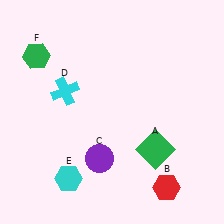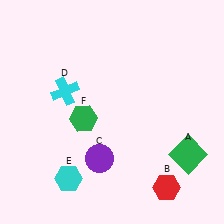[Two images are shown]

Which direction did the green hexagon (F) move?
The green hexagon (F) moved down.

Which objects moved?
The objects that moved are: the green square (A), the green hexagon (F).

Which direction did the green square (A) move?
The green square (A) moved right.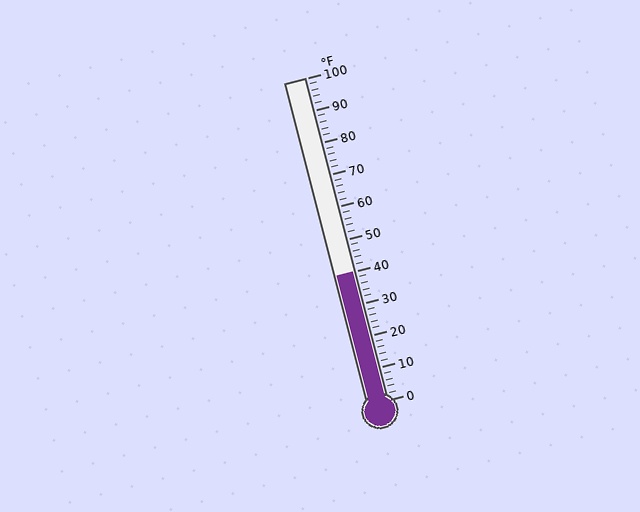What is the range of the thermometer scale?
The thermometer scale ranges from 0°F to 100°F.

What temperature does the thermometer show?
The thermometer shows approximately 40°F.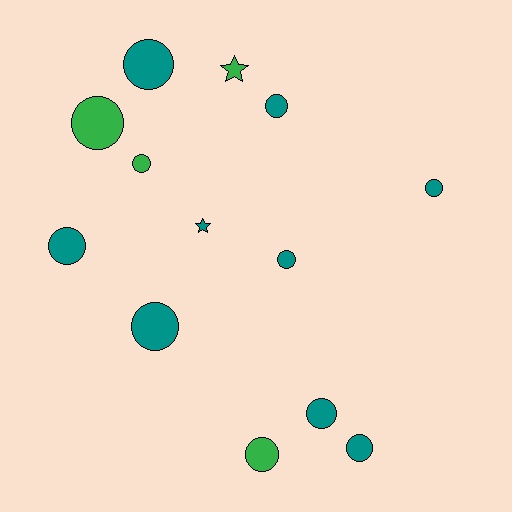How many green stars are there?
There is 1 green star.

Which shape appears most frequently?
Circle, with 11 objects.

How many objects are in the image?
There are 13 objects.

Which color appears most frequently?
Teal, with 9 objects.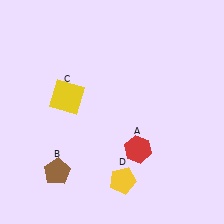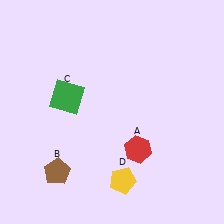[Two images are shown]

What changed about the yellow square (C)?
In Image 1, C is yellow. In Image 2, it changed to green.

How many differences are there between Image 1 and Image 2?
There is 1 difference between the two images.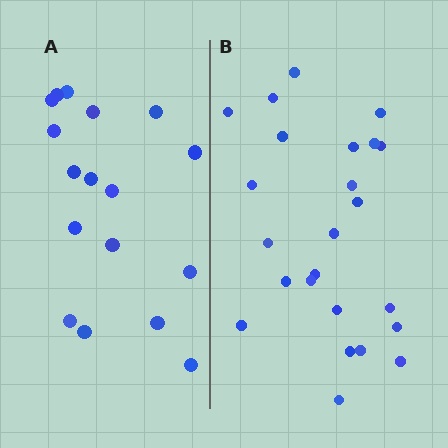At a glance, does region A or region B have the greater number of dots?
Region B (the right region) has more dots.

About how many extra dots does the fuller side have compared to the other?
Region B has roughly 8 or so more dots than region A.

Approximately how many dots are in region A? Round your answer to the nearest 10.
About 20 dots. (The exact count is 17, which rounds to 20.)